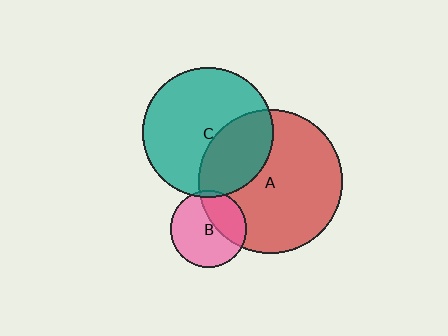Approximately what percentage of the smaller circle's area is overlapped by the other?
Approximately 5%.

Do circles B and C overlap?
Yes.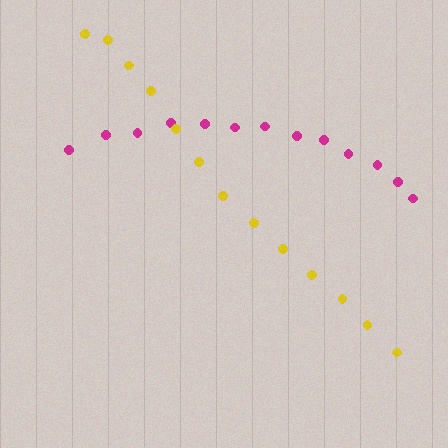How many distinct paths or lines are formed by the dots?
There are 2 distinct paths.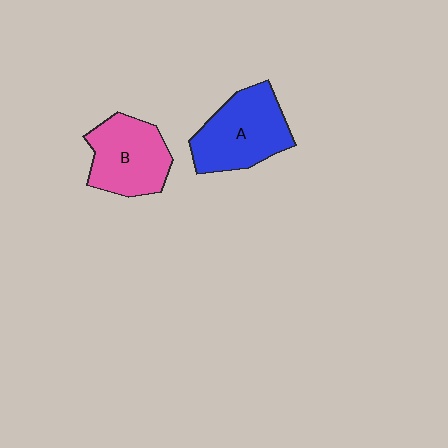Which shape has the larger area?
Shape A (blue).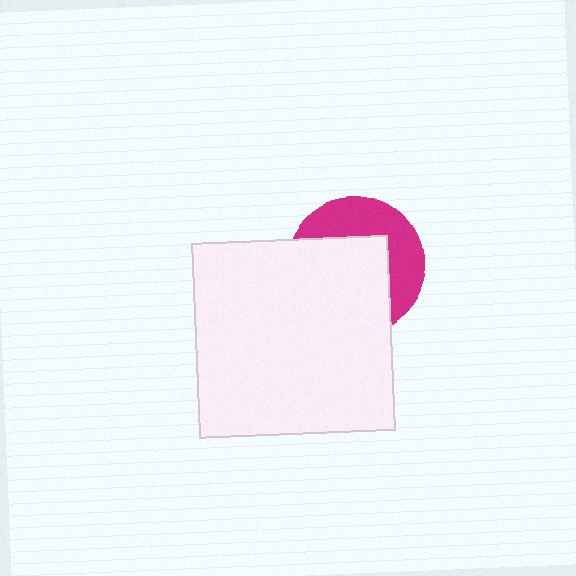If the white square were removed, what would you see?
You would see the complete magenta circle.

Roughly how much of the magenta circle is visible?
A small part of it is visible (roughly 41%).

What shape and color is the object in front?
The object in front is a white square.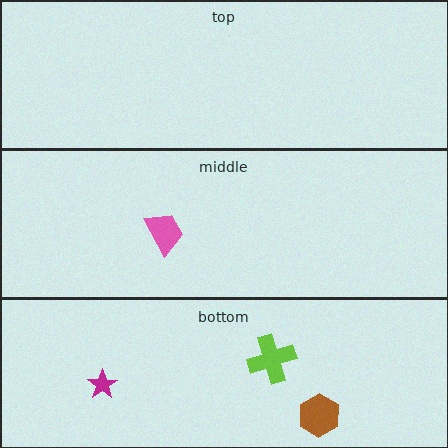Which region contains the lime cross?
The bottom region.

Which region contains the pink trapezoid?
The middle region.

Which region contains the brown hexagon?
The bottom region.